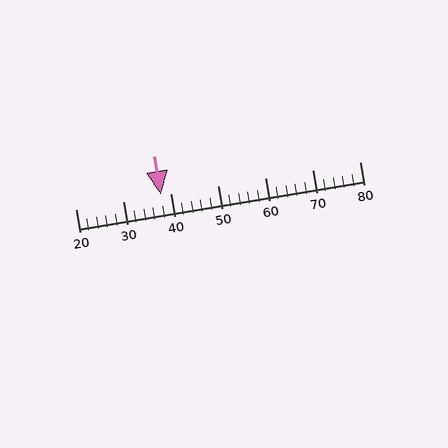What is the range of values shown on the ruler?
The ruler shows values from 20 to 80.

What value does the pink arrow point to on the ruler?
The pink arrow points to approximately 38.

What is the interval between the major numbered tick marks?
The major tick marks are spaced 10 units apart.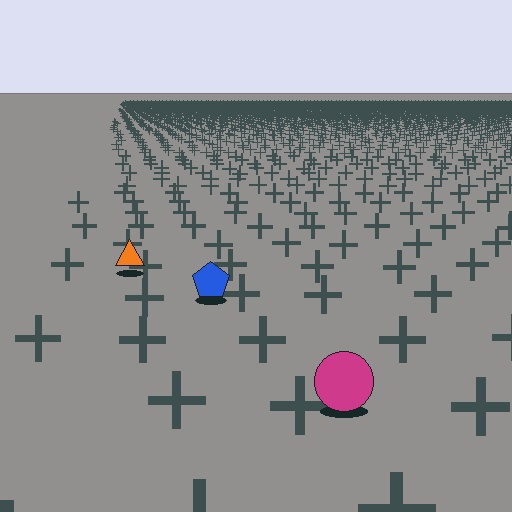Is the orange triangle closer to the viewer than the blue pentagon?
No. The blue pentagon is closer — you can tell from the texture gradient: the ground texture is coarser near it.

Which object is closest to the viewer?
The magenta circle is closest. The texture marks near it are larger and more spread out.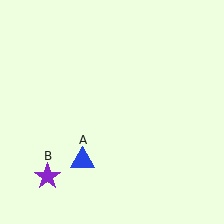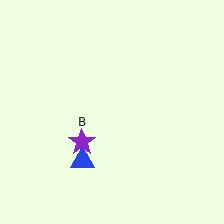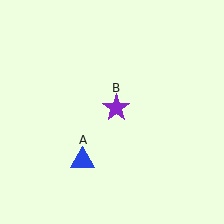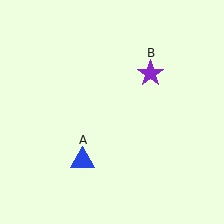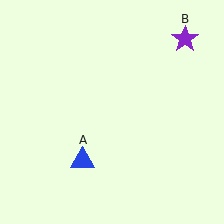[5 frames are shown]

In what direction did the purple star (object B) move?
The purple star (object B) moved up and to the right.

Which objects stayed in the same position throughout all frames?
Blue triangle (object A) remained stationary.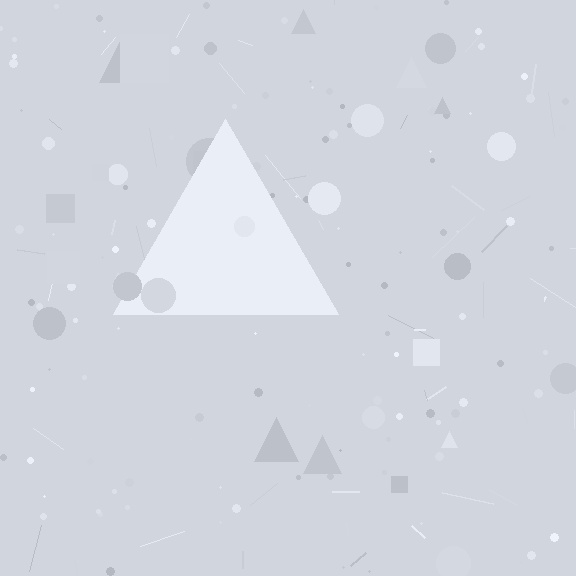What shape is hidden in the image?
A triangle is hidden in the image.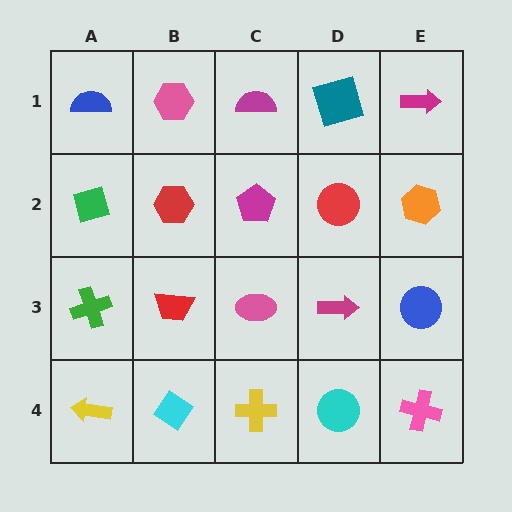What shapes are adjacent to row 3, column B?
A red hexagon (row 2, column B), a cyan diamond (row 4, column B), a green cross (row 3, column A), a pink ellipse (row 3, column C).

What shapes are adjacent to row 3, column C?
A magenta pentagon (row 2, column C), a yellow cross (row 4, column C), a red trapezoid (row 3, column B), a magenta arrow (row 3, column D).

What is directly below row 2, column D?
A magenta arrow.